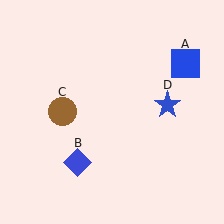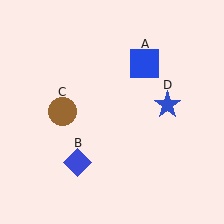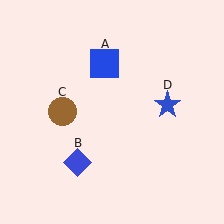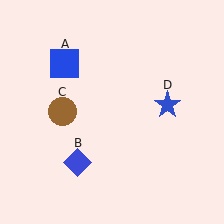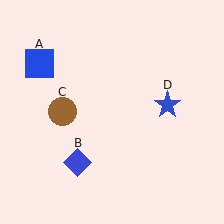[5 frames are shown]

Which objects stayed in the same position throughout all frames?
Blue diamond (object B) and brown circle (object C) and blue star (object D) remained stationary.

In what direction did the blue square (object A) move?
The blue square (object A) moved left.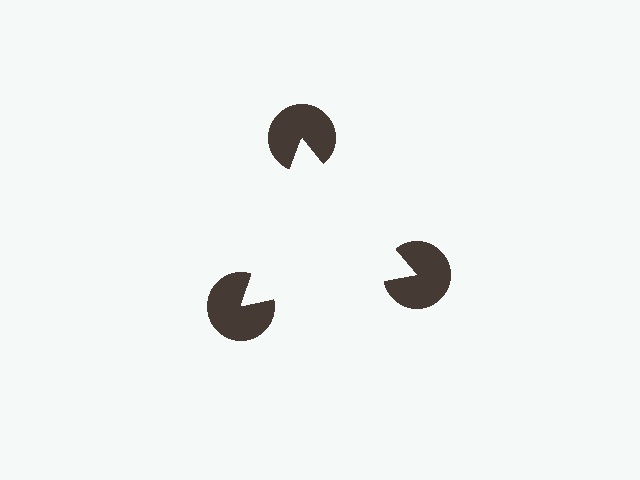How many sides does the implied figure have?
3 sides.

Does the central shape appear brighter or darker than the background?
It typically appears slightly brighter than the background, even though no actual brightness change is drawn.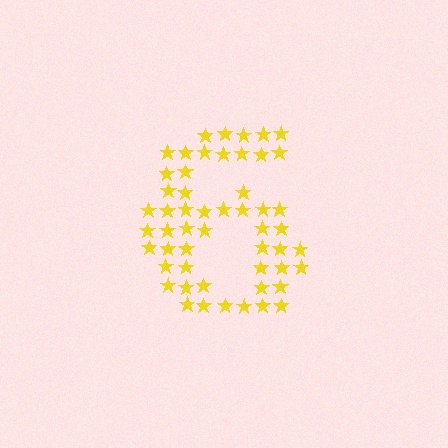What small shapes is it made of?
It is made of small stars.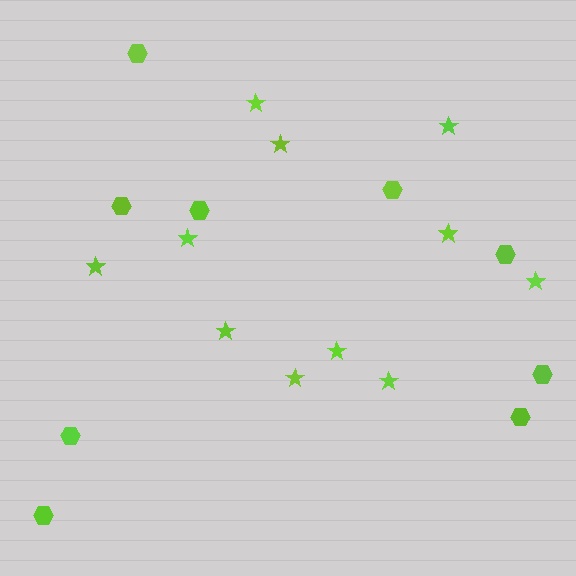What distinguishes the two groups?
There are 2 groups: one group of stars (11) and one group of hexagons (9).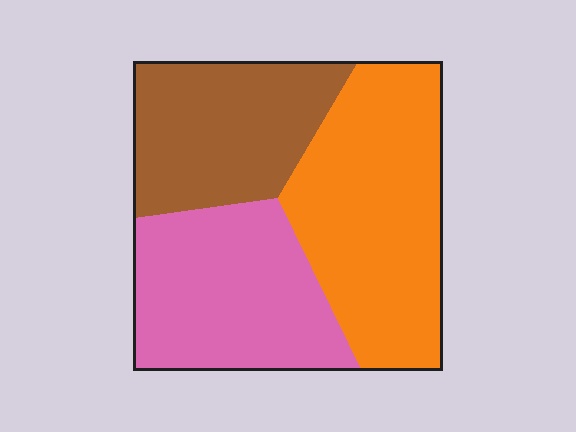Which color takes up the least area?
Brown, at roughly 30%.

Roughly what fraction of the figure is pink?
Pink covers 32% of the figure.